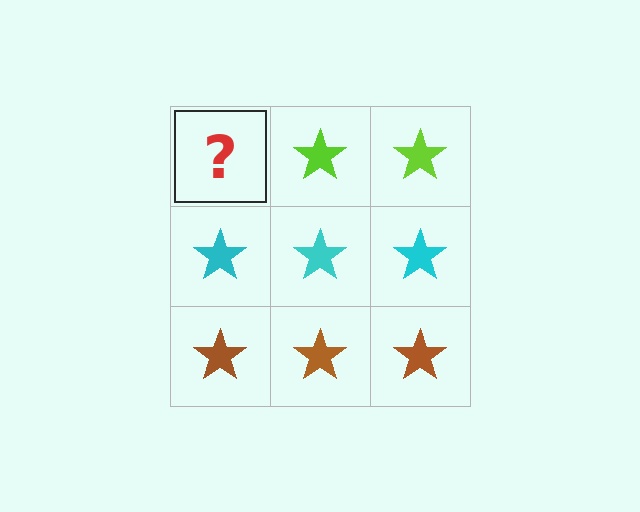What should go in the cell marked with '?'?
The missing cell should contain a lime star.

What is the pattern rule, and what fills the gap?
The rule is that each row has a consistent color. The gap should be filled with a lime star.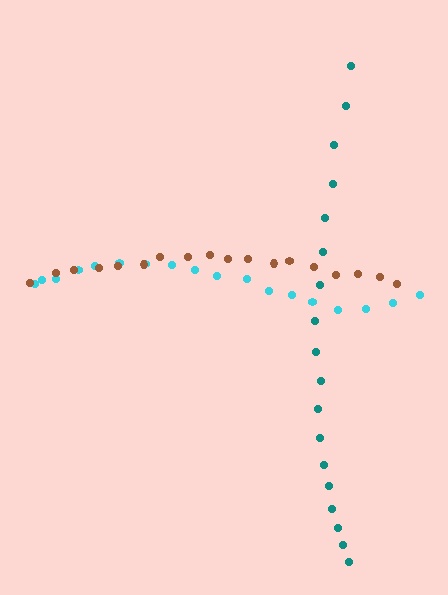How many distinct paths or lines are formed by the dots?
There are 3 distinct paths.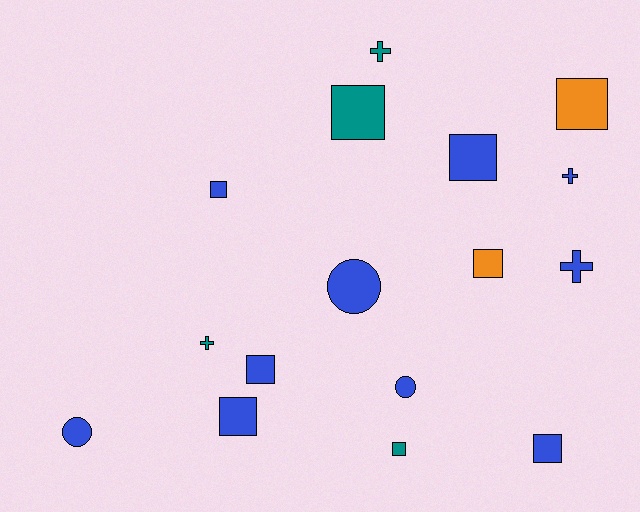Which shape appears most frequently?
Square, with 9 objects.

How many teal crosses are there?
There are 2 teal crosses.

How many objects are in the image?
There are 16 objects.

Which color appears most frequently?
Blue, with 10 objects.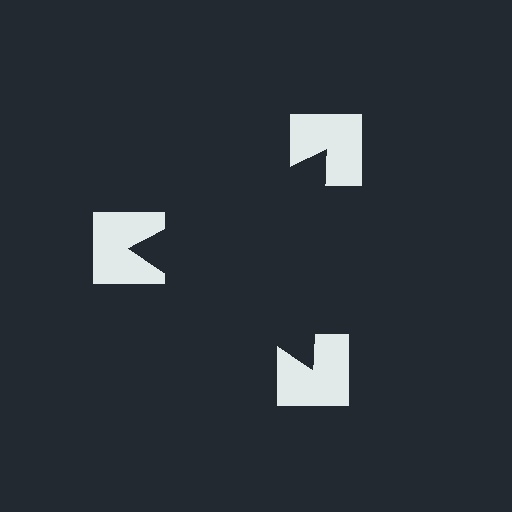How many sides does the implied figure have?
3 sides.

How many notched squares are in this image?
There are 3 — one at each vertex of the illusory triangle.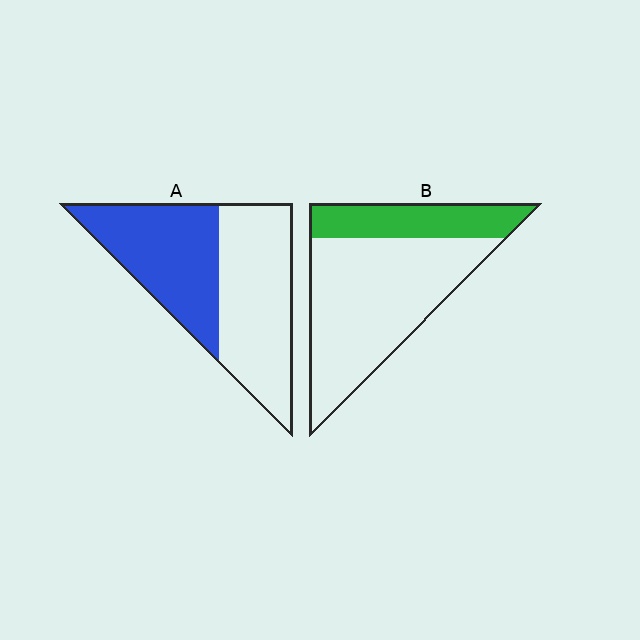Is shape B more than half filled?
No.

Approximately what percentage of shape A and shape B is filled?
A is approximately 45% and B is approximately 30%.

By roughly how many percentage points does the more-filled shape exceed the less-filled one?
By roughly 20 percentage points (A over B).